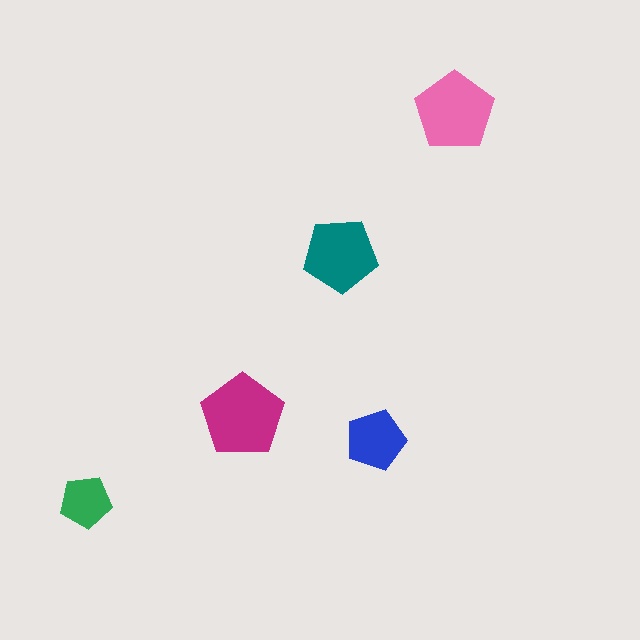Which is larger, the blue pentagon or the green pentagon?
The blue one.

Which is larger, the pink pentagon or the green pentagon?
The pink one.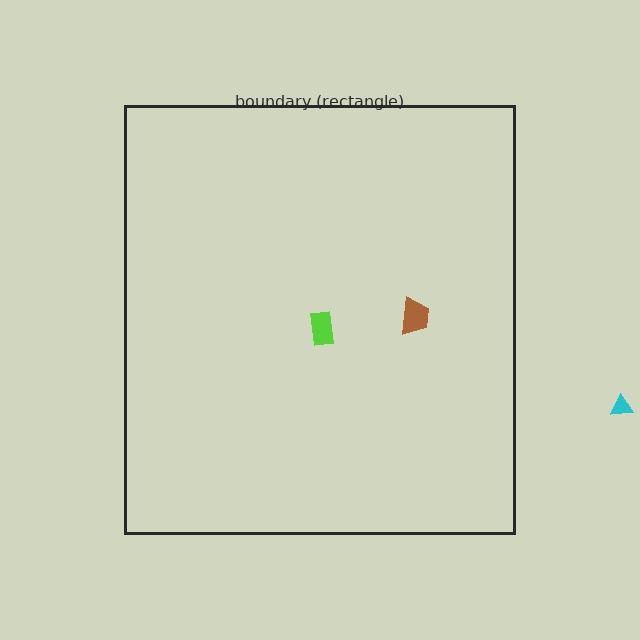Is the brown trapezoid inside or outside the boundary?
Inside.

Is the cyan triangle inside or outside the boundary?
Outside.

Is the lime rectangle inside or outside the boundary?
Inside.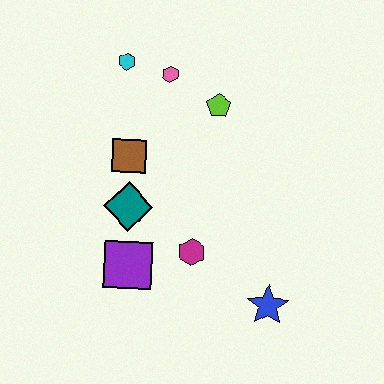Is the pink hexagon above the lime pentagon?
Yes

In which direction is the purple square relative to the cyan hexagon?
The purple square is below the cyan hexagon.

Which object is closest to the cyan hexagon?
The pink hexagon is closest to the cyan hexagon.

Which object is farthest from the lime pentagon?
The blue star is farthest from the lime pentagon.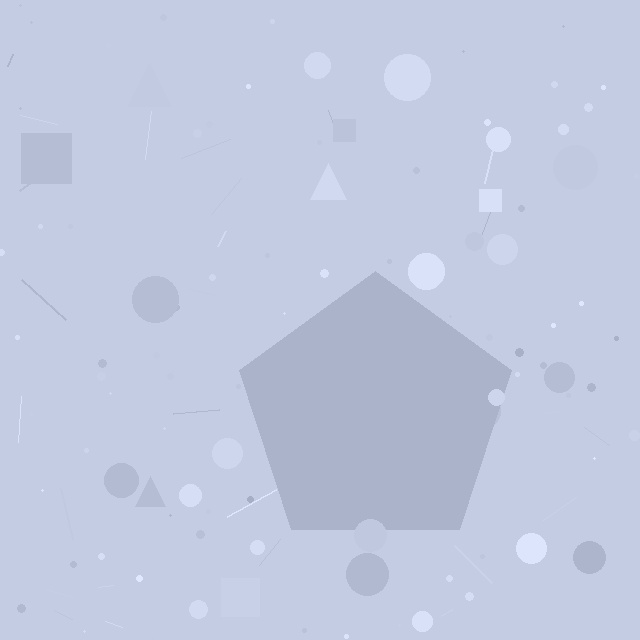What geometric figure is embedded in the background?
A pentagon is embedded in the background.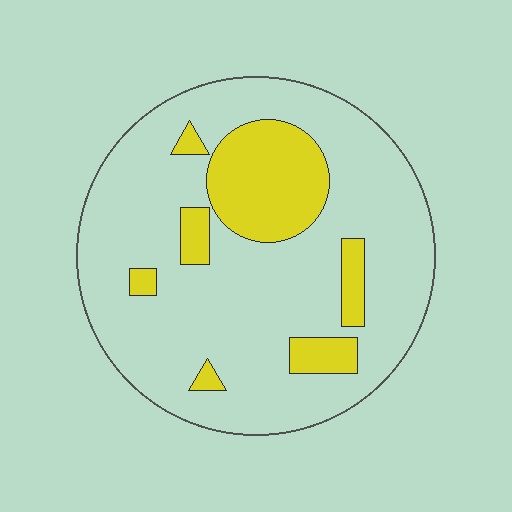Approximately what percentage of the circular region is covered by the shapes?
Approximately 20%.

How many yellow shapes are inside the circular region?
7.